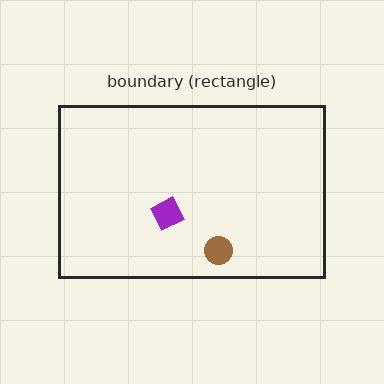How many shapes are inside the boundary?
2 inside, 0 outside.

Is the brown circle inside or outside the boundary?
Inside.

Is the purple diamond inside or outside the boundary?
Inside.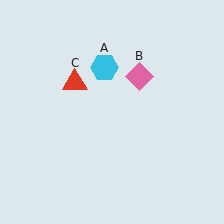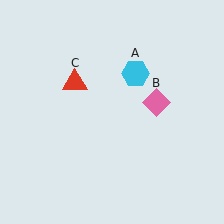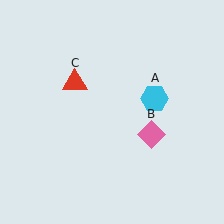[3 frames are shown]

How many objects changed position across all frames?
2 objects changed position: cyan hexagon (object A), pink diamond (object B).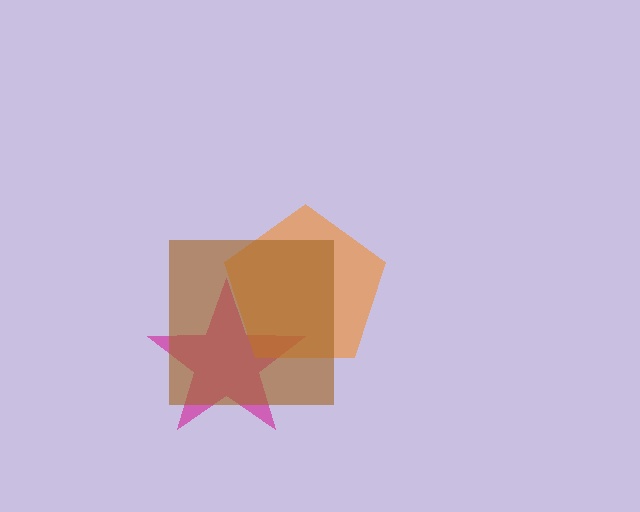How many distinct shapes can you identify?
There are 3 distinct shapes: a magenta star, an orange pentagon, a brown square.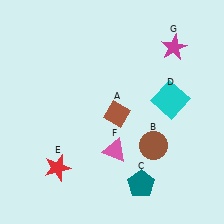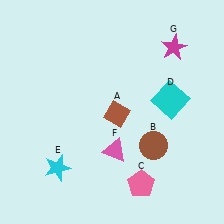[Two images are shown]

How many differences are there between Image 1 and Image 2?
There are 2 differences between the two images.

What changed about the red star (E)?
In Image 1, E is red. In Image 2, it changed to cyan.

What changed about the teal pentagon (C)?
In Image 1, C is teal. In Image 2, it changed to pink.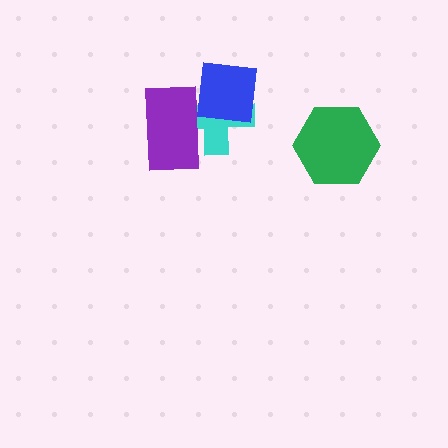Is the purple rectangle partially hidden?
No, no other shape covers it.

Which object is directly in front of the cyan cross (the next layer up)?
The blue square is directly in front of the cyan cross.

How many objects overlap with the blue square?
2 objects overlap with the blue square.